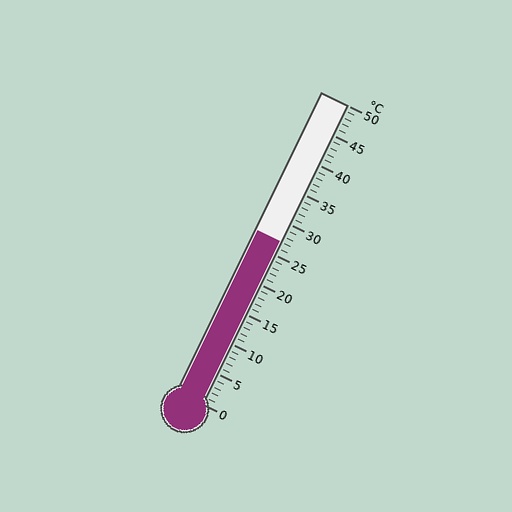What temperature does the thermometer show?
The thermometer shows approximately 27°C.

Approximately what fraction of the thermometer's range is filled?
The thermometer is filled to approximately 55% of its range.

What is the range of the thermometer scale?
The thermometer scale ranges from 0°C to 50°C.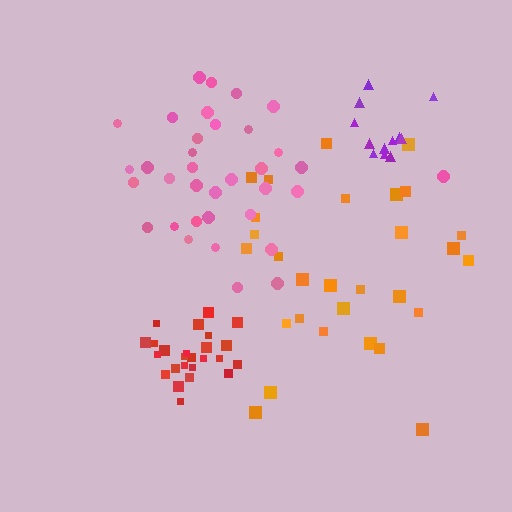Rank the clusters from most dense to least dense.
red, purple, pink, orange.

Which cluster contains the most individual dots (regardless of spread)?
Pink (35).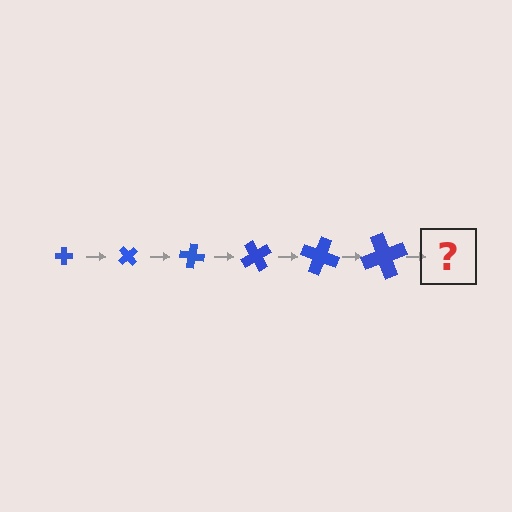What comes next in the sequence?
The next element should be a cross, larger than the previous one and rotated 300 degrees from the start.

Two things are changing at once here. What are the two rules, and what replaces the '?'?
The two rules are that the cross grows larger each step and it rotates 50 degrees each step. The '?' should be a cross, larger than the previous one and rotated 300 degrees from the start.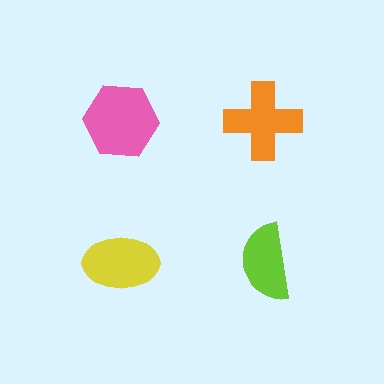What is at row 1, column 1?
A pink hexagon.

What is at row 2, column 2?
A lime semicircle.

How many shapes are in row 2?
2 shapes.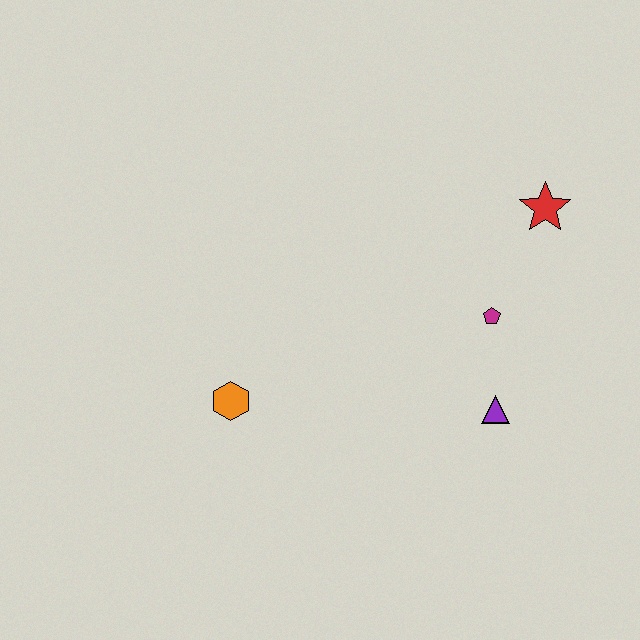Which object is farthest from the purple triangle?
The orange hexagon is farthest from the purple triangle.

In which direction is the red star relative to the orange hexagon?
The red star is to the right of the orange hexagon.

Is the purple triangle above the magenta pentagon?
No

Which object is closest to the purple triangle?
The magenta pentagon is closest to the purple triangle.